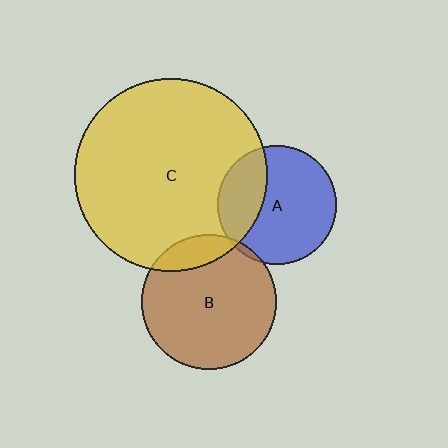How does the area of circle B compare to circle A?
Approximately 1.3 times.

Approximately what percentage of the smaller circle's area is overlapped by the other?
Approximately 5%.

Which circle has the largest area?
Circle C (yellow).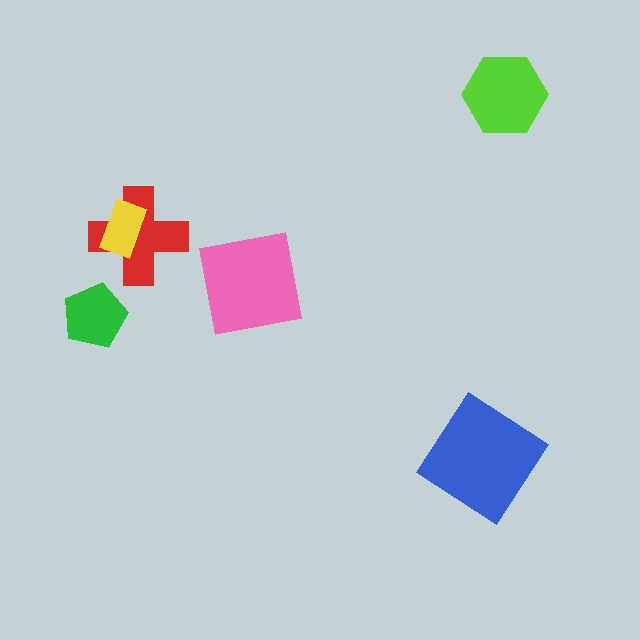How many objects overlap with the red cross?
1 object overlaps with the red cross.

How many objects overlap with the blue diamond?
0 objects overlap with the blue diamond.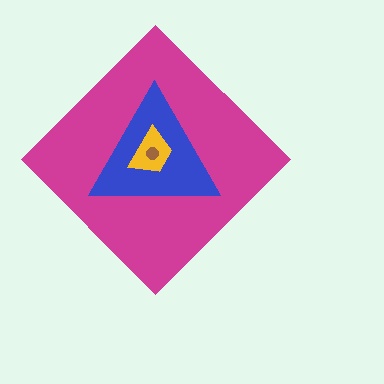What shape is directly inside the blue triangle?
The yellow trapezoid.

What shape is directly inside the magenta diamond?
The blue triangle.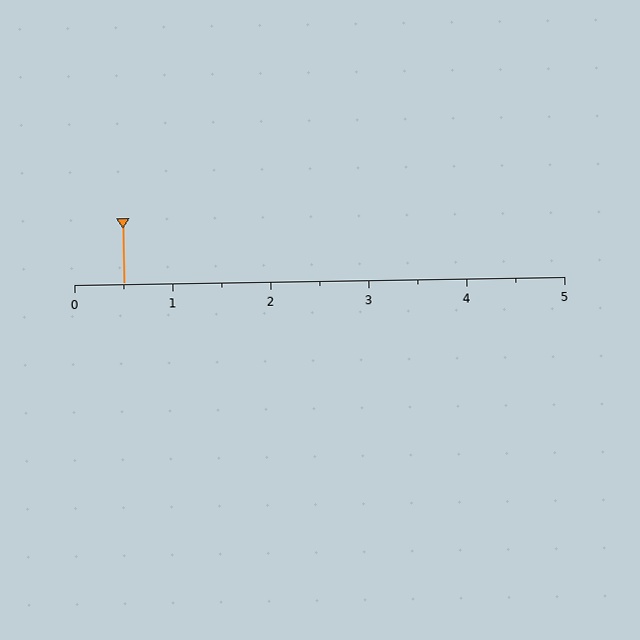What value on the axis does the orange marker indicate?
The marker indicates approximately 0.5.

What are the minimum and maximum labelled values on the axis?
The axis runs from 0 to 5.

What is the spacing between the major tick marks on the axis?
The major ticks are spaced 1 apart.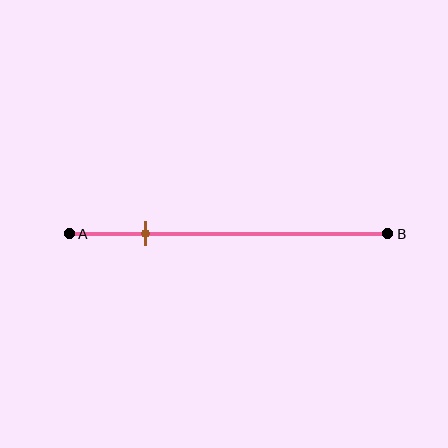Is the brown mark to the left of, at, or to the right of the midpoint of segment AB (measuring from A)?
The brown mark is to the left of the midpoint of segment AB.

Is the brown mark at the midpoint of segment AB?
No, the mark is at about 25% from A, not at the 50% midpoint.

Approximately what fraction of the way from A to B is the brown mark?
The brown mark is approximately 25% of the way from A to B.